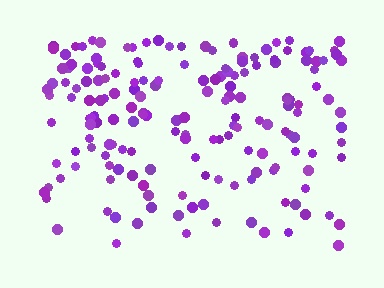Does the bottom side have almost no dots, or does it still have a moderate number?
Still a moderate number, just noticeably fewer than the top.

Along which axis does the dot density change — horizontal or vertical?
Vertical.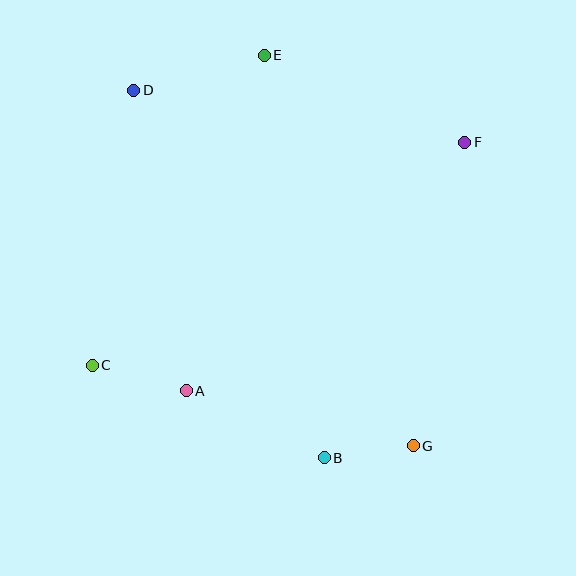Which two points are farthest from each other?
Points D and G are farthest from each other.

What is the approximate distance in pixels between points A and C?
The distance between A and C is approximately 98 pixels.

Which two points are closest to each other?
Points B and G are closest to each other.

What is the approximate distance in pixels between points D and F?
The distance between D and F is approximately 335 pixels.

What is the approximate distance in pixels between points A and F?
The distance between A and F is approximately 373 pixels.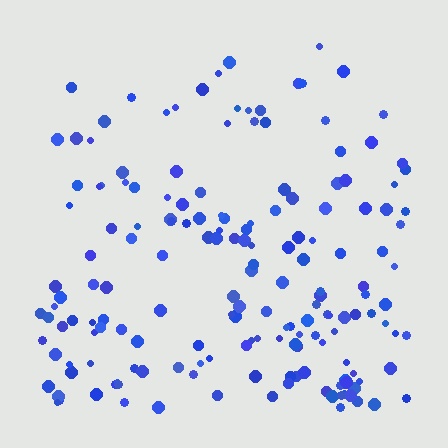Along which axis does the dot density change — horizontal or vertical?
Vertical.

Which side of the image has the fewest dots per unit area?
The top.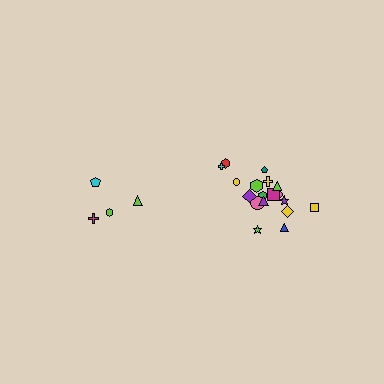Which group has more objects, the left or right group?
The right group.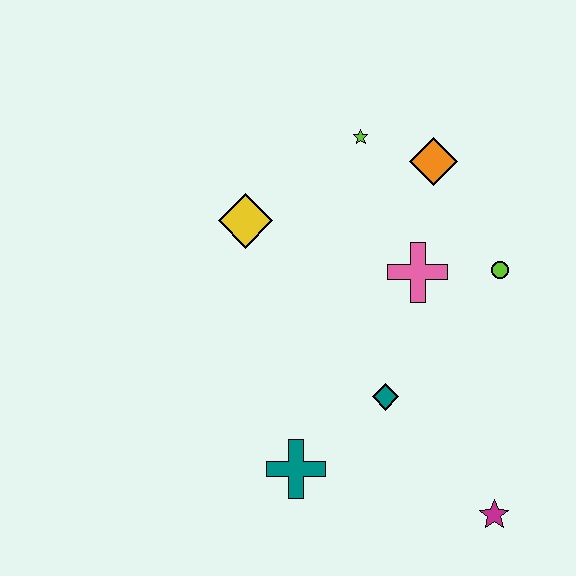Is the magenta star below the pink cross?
Yes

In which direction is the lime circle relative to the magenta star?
The lime circle is above the magenta star.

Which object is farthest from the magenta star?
The lime star is farthest from the magenta star.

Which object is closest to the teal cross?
The teal diamond is closest to the teal cross.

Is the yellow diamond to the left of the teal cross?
Yes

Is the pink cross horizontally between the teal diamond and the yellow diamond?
No